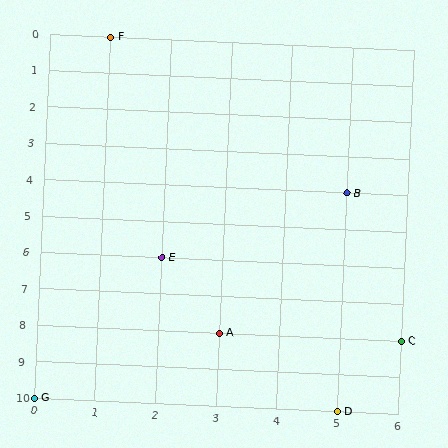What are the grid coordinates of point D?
Point D is at grid coordinates (5, 10).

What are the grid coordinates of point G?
Point G is at grid coordinates (0, 10).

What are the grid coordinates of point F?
Point F is at grid coordinates (1, 0).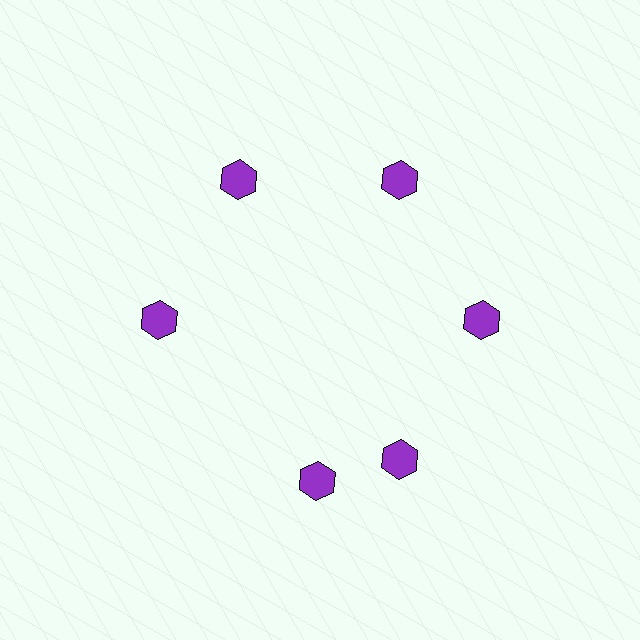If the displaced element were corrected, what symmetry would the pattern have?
It would have 6-fold rotational symmetry — the pattern would map onto itself every 60 degrees.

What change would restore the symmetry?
The symmetry would be restored by rotating it back into even spacing with its neighbors so that all 6 hexagons sit at equal angles and equal distance from the center.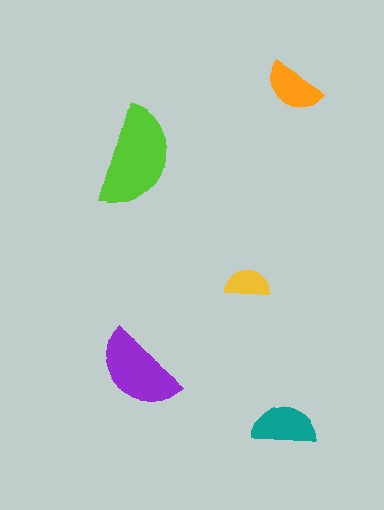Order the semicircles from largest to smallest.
the lime one, the purple one, the teal one, the orange one, the yellow one.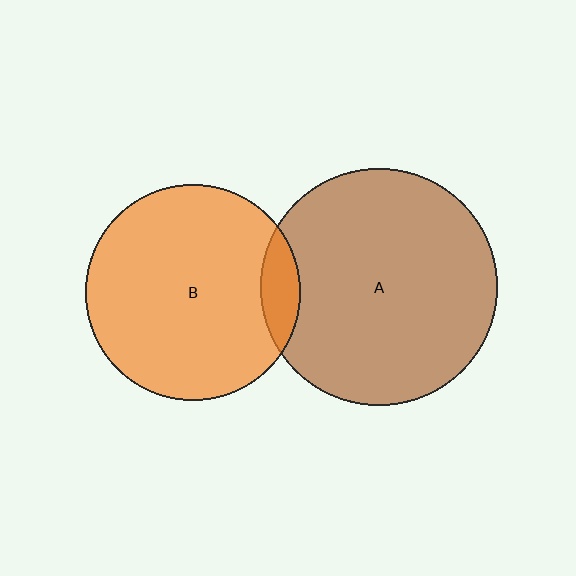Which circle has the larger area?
Circle A (brown).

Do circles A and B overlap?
Yes.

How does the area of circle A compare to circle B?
Approximately 1.2 times.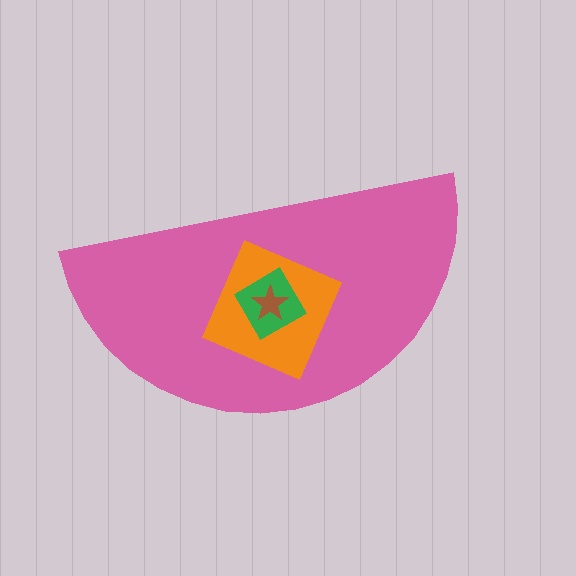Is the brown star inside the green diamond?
Yes.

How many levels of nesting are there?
4.